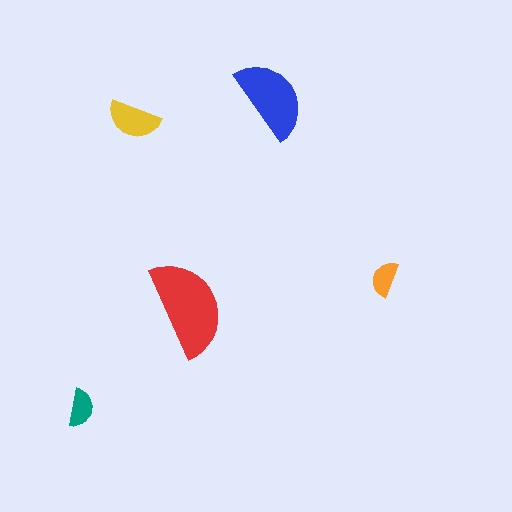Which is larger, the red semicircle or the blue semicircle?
The red one.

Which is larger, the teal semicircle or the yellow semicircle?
The yellow one.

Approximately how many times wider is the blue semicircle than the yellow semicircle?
About 1.5 times wider.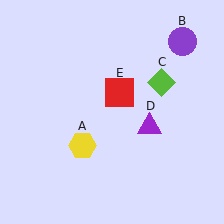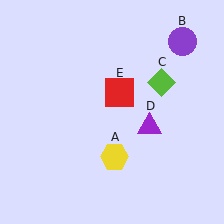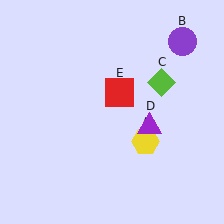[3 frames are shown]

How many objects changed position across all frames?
1 object changed position: yellow hexagon (object A).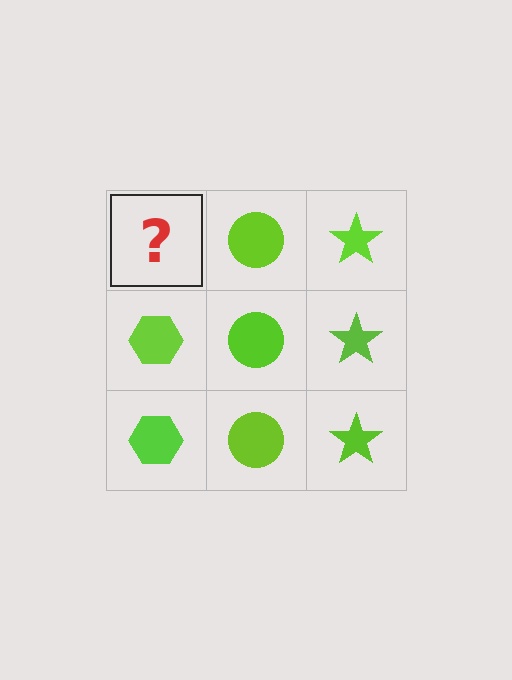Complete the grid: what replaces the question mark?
The question mark should be replaced with a lime hexagon.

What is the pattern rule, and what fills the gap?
The rule is that each column has a consistent shape. The gap should be filled with a lime hexagon.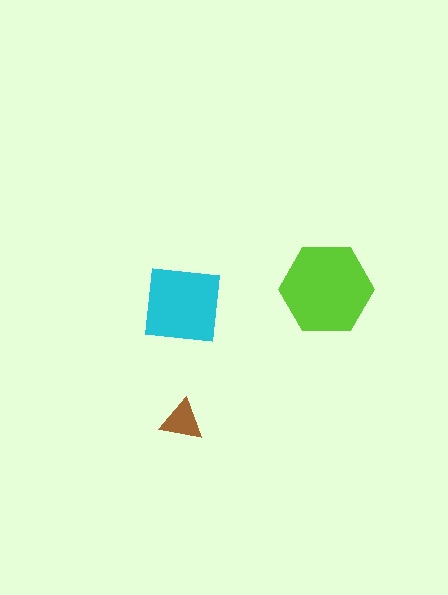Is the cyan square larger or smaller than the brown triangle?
Larger.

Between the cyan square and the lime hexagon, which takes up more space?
The lime hexagon.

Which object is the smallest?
The brown triangle.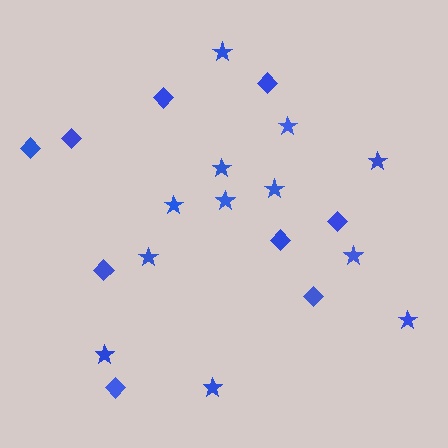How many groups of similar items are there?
There are 2 groups: one group of diamonds (9) and one group of stars (12).